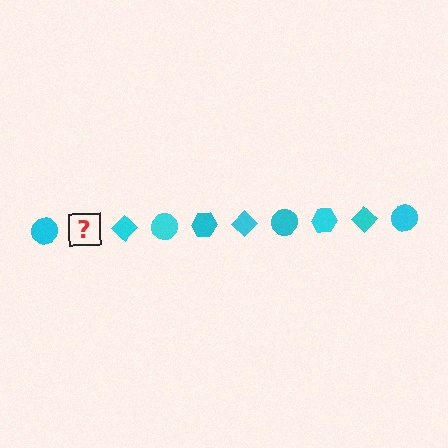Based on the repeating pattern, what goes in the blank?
The blank should be a cyan hexagon.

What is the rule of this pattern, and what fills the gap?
The rule is that the pattern cycles through circle, hexagon, diamond shapes in cyan. The gap should be filled with a cyan hexagon.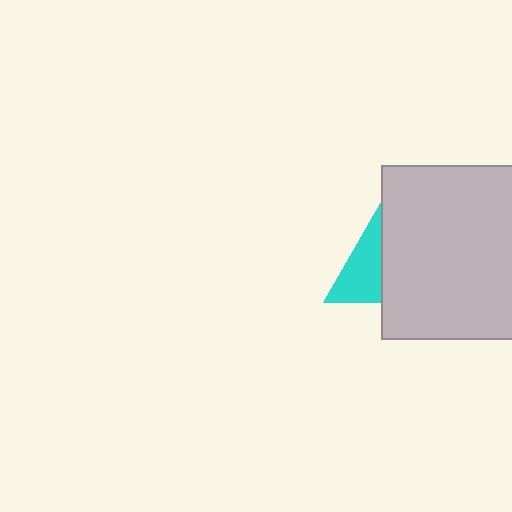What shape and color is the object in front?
The object in front is a light gray square.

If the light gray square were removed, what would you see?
You would see the complete cyan triangle.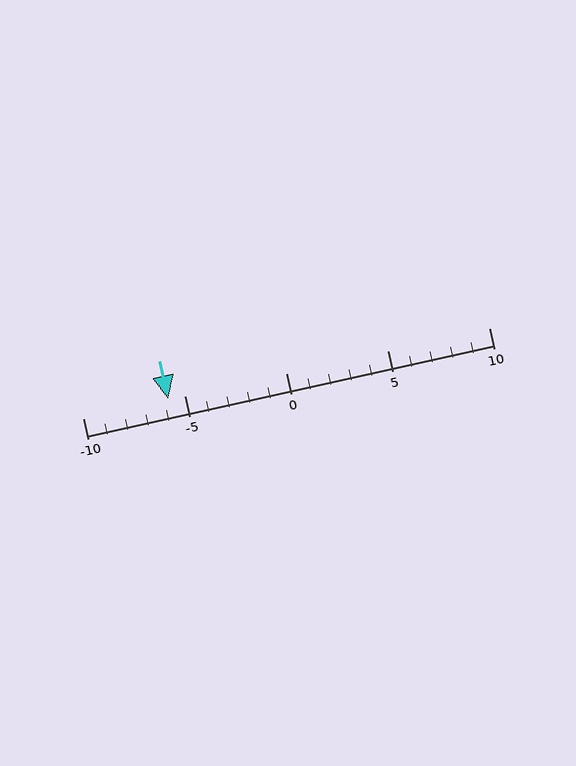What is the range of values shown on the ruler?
The ruler shows values from -10 to 10.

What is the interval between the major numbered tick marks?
The major tick marks are spaced 5 units apart.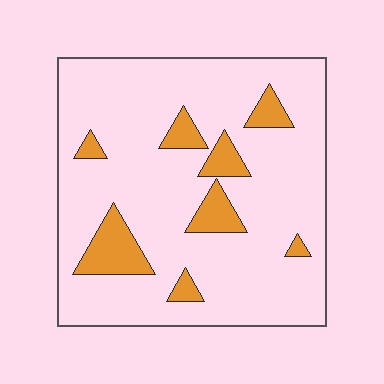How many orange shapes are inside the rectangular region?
8.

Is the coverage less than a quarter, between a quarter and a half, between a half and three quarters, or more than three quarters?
Less than a quarter.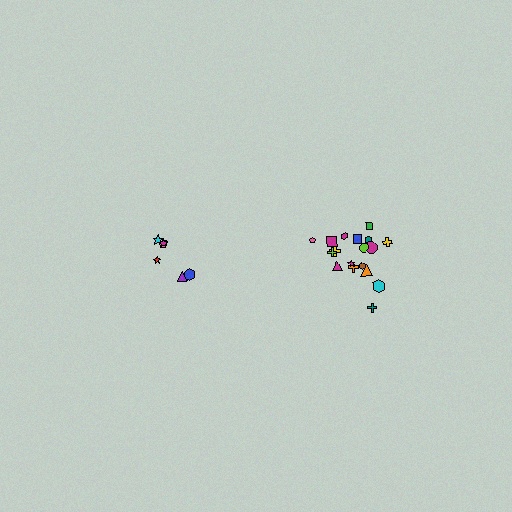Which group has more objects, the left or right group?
The right group.